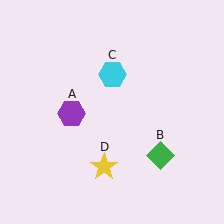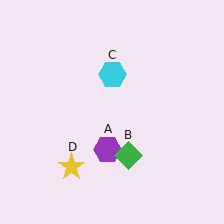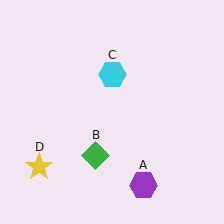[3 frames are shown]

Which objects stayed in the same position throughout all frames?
Cyan hexagon (object C) remained stationary.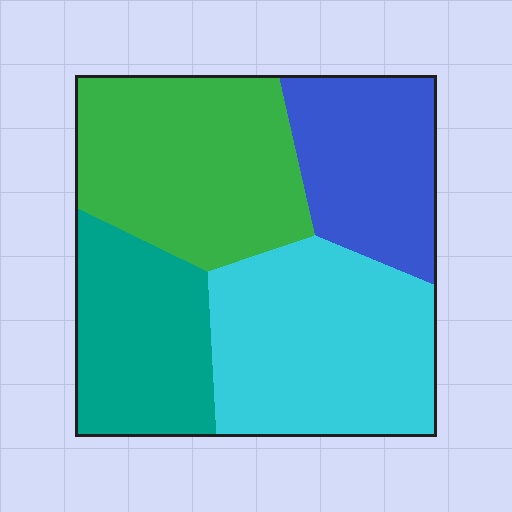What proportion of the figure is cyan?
Cyan takes up between a quarter and a half of the figure.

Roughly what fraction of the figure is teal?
Teal takes up about one fifth (1/5) of the figure.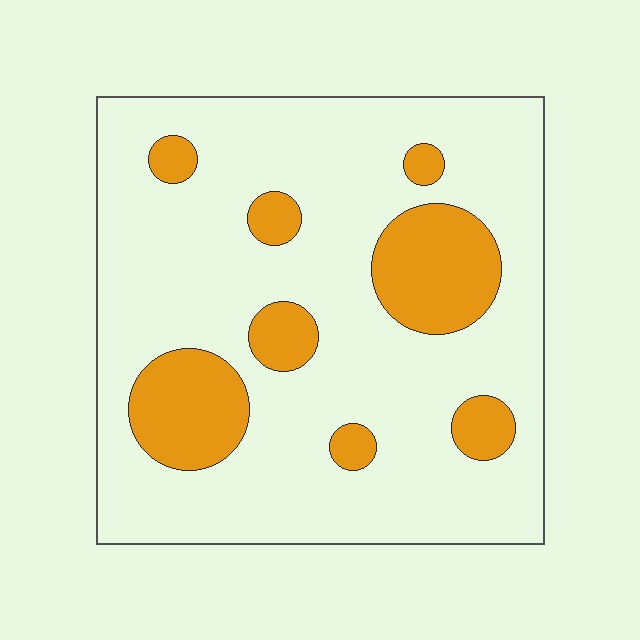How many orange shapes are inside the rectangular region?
8.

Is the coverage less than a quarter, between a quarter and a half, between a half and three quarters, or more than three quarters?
Less than a quarter.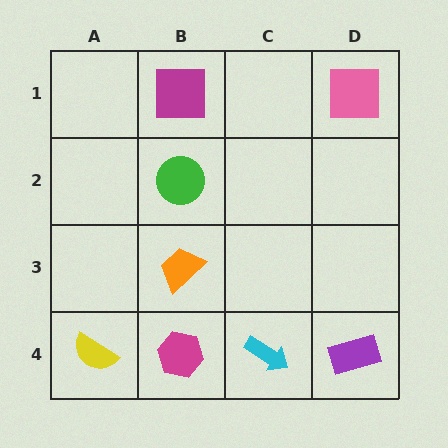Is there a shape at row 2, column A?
No, that cell is empty.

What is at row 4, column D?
A purple rectangle.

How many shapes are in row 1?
2 shapes.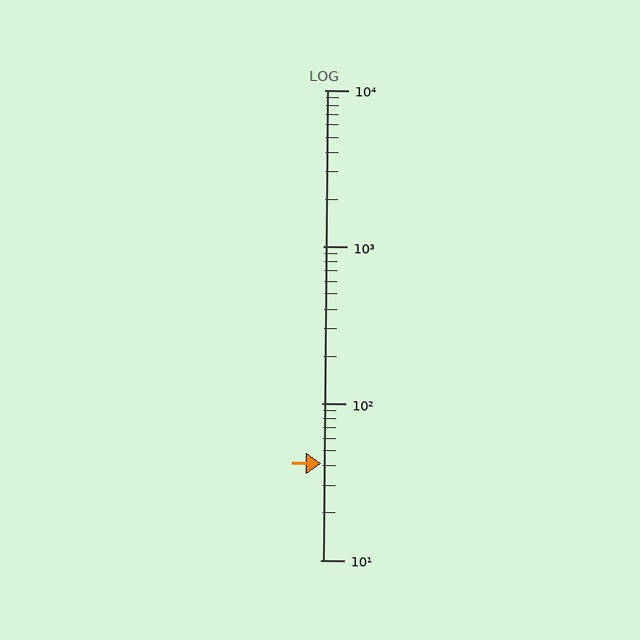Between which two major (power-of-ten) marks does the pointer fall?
The pointer is between 10 and 100.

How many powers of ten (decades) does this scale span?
The scale spans 3 decades, from 10 to 10000.